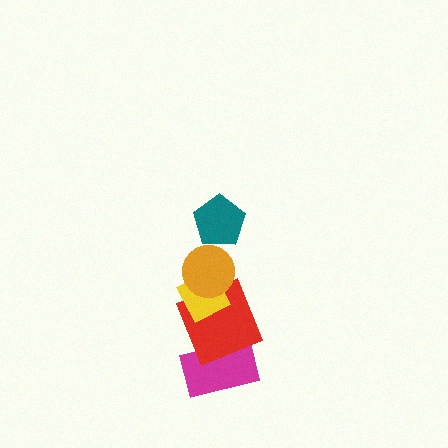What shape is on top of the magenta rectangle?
The red square is on top of the magenta rectangle.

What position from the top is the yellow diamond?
The yellow diamond is 3rd from the top.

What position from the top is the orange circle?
The orange circle is 2nd from the top.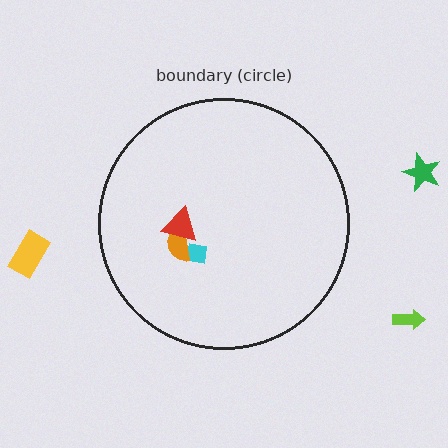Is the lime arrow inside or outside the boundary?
Outside.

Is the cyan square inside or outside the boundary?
Inside.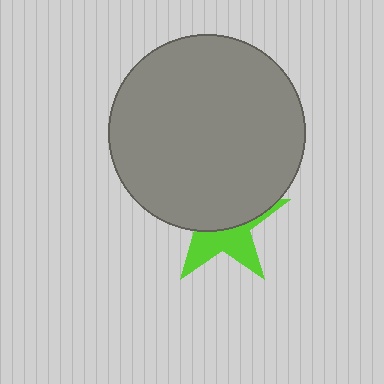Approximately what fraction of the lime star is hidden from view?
Roughly 58% of the lime star is hidden behind the gray circle.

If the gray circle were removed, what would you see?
You would see the complete lime star.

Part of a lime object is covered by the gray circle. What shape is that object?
It is a star.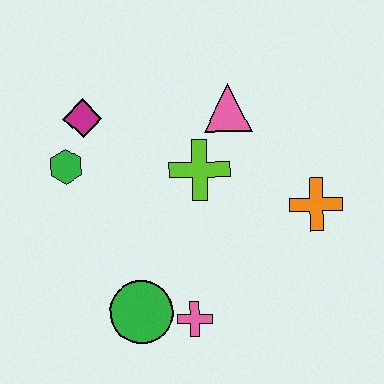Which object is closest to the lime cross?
The pink triangle is closest to the lime cross.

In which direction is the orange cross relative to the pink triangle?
The orange cross is below the pink triangle.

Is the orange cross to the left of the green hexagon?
No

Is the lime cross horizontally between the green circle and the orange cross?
Yes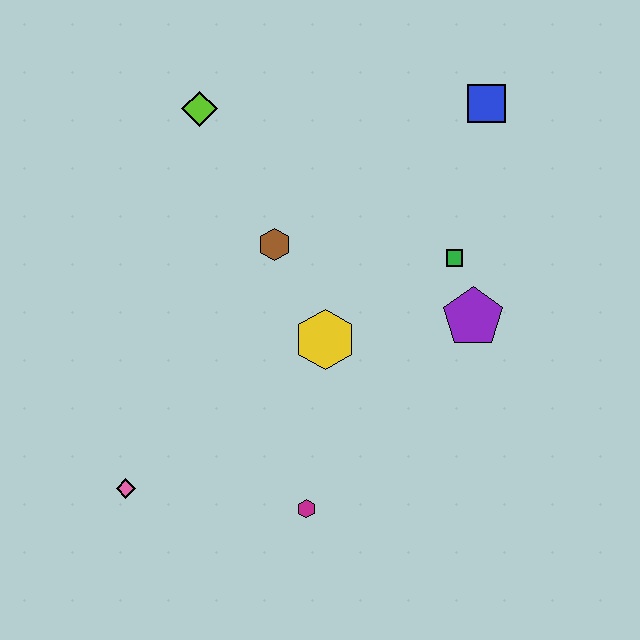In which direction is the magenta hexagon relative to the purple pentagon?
The magenta hexagon is below the purple pentagon.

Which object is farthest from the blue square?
The pink diamond is farthest from the blue square.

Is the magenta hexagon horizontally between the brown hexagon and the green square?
Yes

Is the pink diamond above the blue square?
No